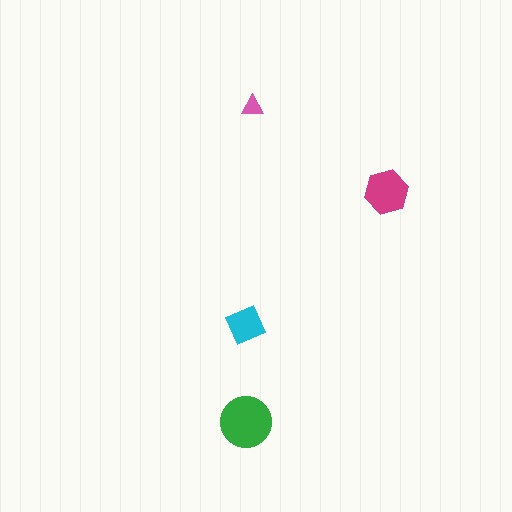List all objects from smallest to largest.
The pink triangle, the cyan diamond, the magenta hexagon, the green circle.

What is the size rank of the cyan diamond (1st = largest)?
3rd.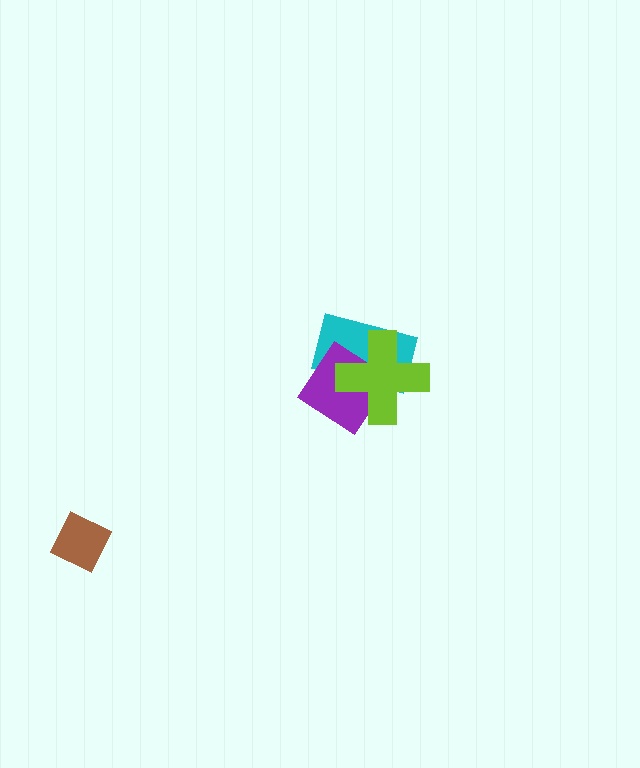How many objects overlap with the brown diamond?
0 objects overlap with the brown diamond.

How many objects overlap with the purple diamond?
2 objects overlap with the purple diamond.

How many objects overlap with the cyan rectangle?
2 objects overlap with the cyan rectangle.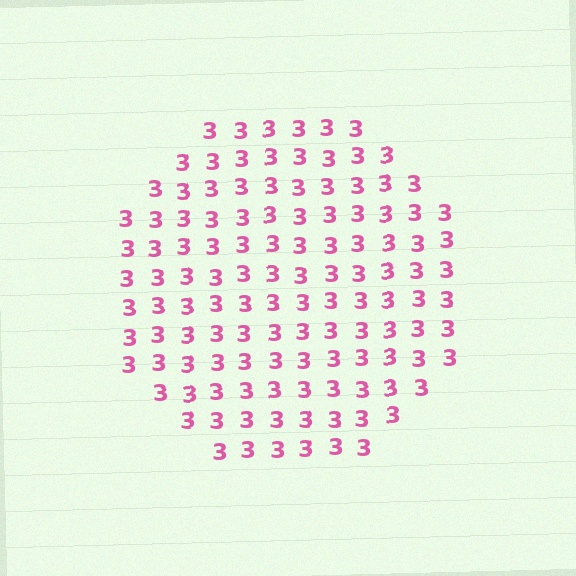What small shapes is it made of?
It is made of small digit 3's.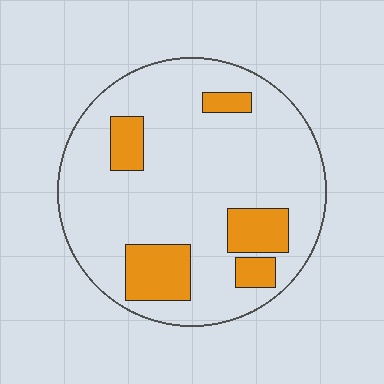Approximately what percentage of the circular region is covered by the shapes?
Approximately 20%.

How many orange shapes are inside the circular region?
5.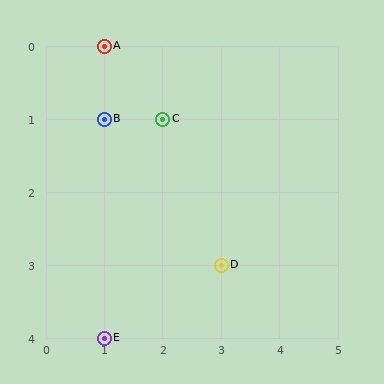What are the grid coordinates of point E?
Point E is at grid coordinates (1, 4).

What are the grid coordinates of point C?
Point C is at grid coordinates (2, 1).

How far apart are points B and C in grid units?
Points B and C are 1 column apart.